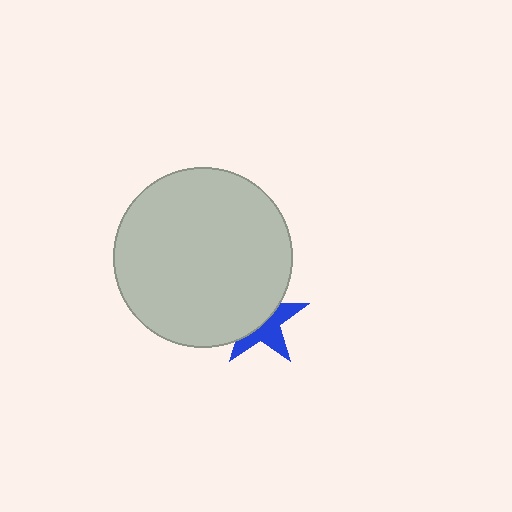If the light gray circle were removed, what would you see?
You would see the complete blue star.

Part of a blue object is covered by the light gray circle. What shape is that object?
It is a star.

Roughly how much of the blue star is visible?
About half of it is visible (roughly 46%).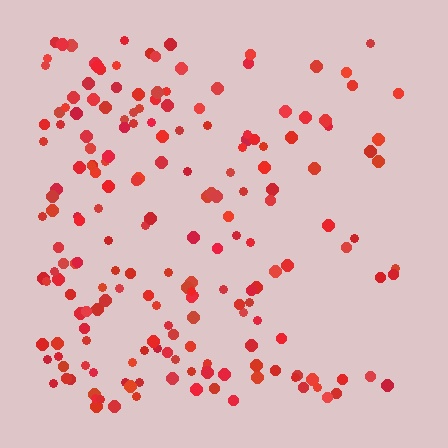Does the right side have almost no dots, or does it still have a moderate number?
Still a moderate number, just noticeably fewer than the left.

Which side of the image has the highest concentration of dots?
The left.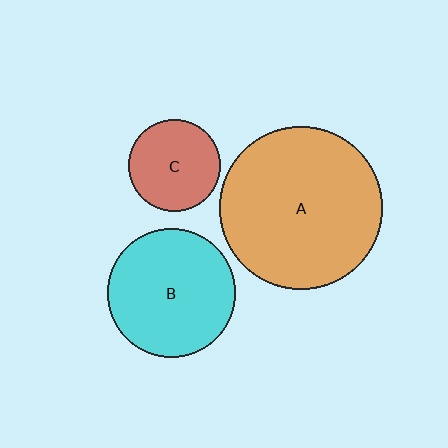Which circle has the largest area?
Circle A (orange).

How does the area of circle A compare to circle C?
Approximately 3.2 times.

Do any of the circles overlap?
No, none of the circles overlap.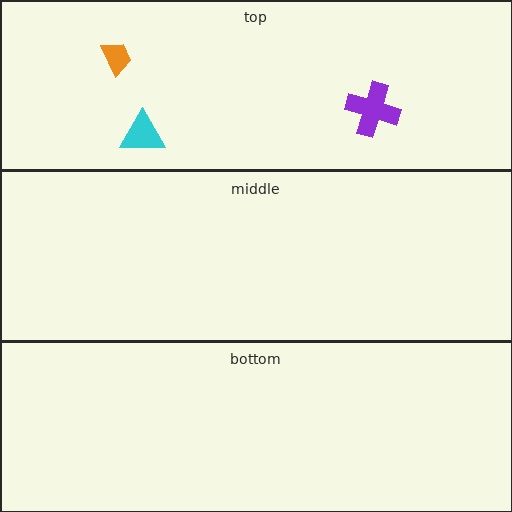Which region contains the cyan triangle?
The top region.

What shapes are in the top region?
The cyan triangle, the purple cross, the orange trapezoid.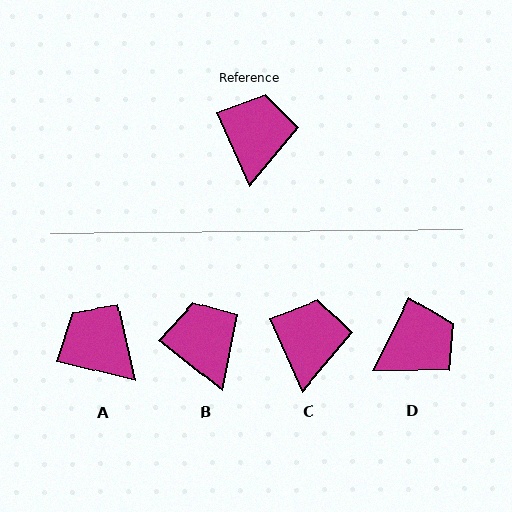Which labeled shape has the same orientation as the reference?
C.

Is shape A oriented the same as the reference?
No, it is off by about 52 degrees.